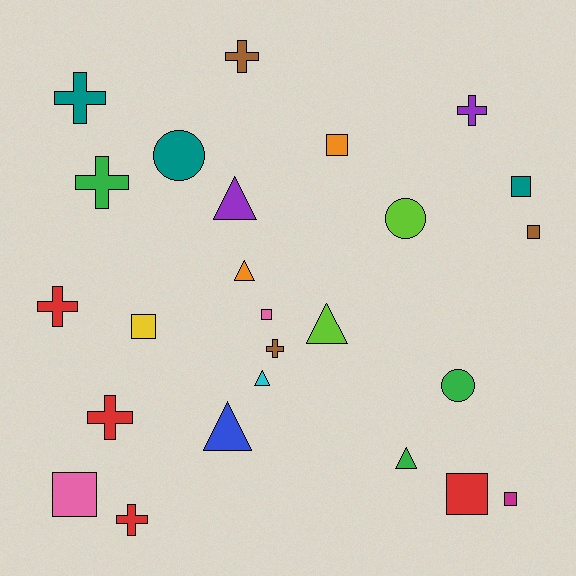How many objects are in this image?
There are 25 objects.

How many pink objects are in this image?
There are 2 pink objects.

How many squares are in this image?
There are 8 squares.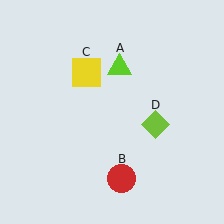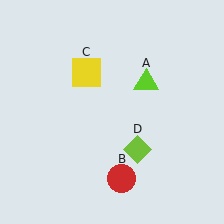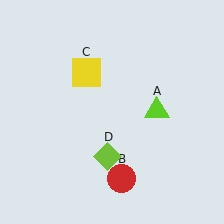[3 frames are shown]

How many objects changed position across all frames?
2 objects changed position: lime triangle (object A), lime diamond (object D).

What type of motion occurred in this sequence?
The lime triangle (object A), lime diamond (object D) rotated clockwise around the center of the scene.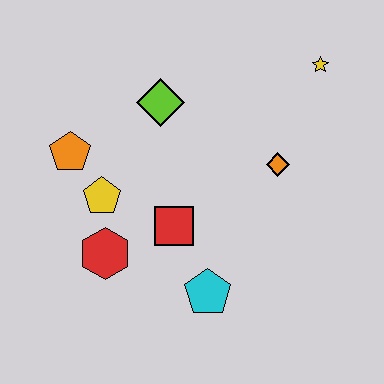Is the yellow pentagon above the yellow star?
No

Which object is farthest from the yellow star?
The red hexagon is farthest from the yellow star.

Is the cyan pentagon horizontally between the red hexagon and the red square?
No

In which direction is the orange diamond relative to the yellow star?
The orange diamond is below the yellow star.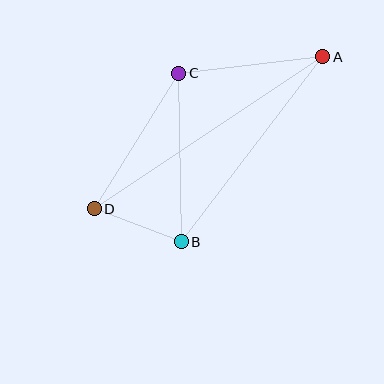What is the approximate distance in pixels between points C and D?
The distance between C and D is approximately 160 pixels.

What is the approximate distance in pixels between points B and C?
The distance between B and C is approximately 168 pixels.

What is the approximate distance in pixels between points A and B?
The distance between A and B is approximately 233 pixels.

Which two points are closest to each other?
Points B and D are closest to each other.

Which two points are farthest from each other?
Points A and D are farthest from each other.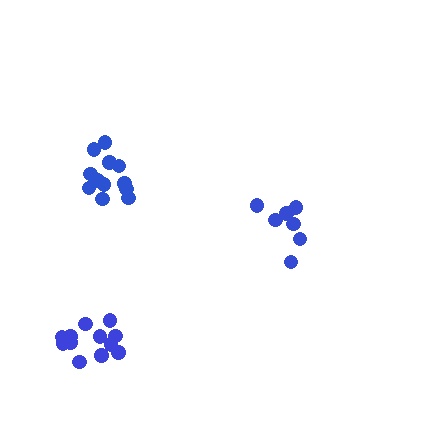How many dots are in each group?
Group 1: 12 dots, Group 2: 7 dots, Group 3: 12 dots (31 total).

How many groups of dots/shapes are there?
There are 3 groups.